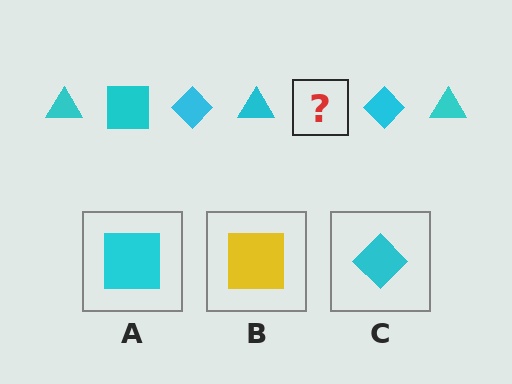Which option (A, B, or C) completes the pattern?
A.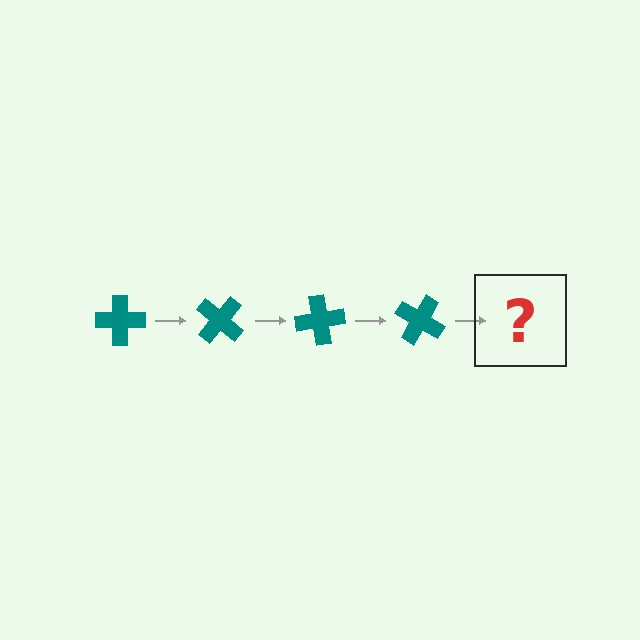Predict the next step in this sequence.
The next step is a teal cross rotated 160 degrees.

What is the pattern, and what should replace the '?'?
The pattern is that the cross rotates 40 degrees each step. The '?' should be a teal cross rotated 160 degrees.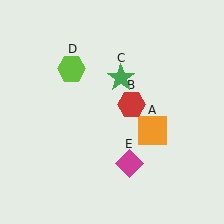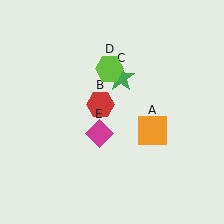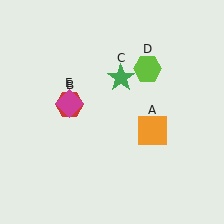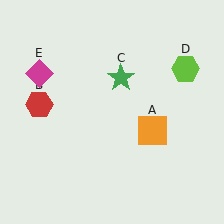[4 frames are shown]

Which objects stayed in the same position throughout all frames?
Orange square (object A) and green star (object C) remained stationary.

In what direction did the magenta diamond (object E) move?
The magenta diamond (object E) moved up and to the left.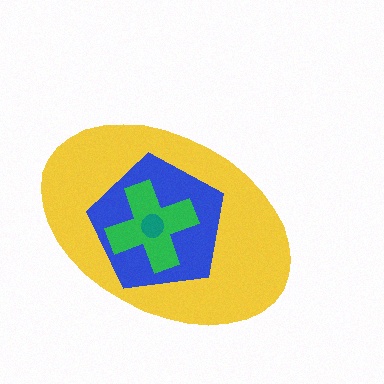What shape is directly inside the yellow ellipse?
The blue pentagon.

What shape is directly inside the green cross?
The teal circle.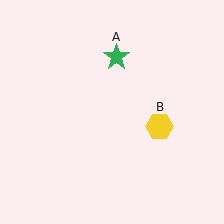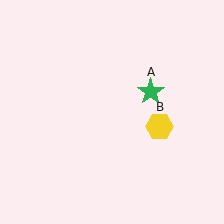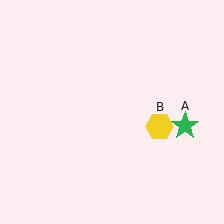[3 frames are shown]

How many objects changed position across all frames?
1 object changed position: green star (object A).